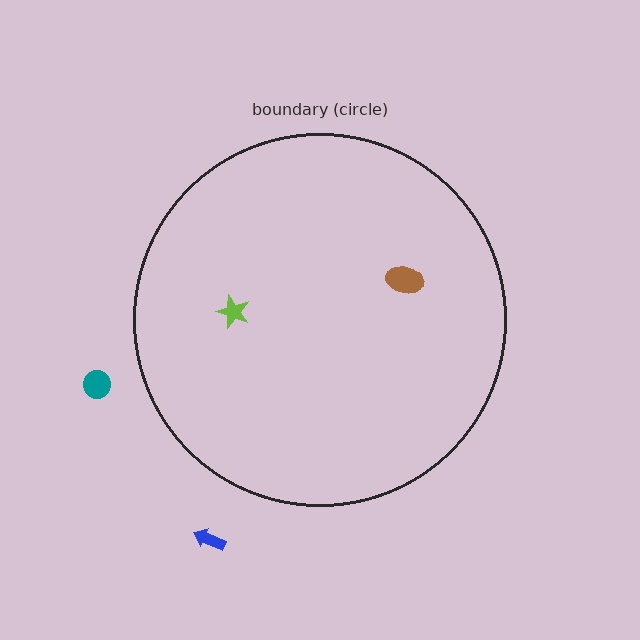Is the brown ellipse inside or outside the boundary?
Inside.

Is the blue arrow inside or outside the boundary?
Outside.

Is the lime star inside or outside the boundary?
Inside.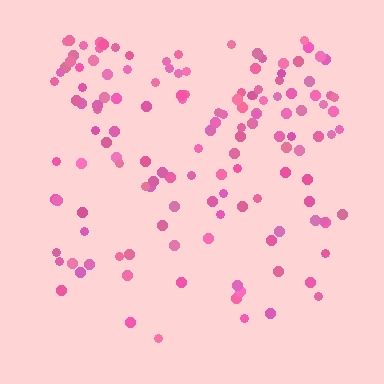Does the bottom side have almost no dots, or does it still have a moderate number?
Still a moderate number, just noticeably fewer than the top.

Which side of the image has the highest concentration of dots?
The top.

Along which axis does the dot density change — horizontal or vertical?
Vertical.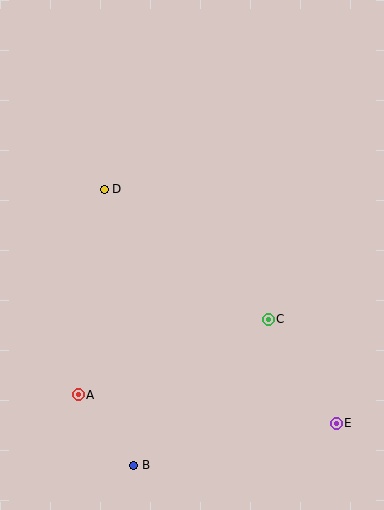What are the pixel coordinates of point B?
Point B is at (134, 465).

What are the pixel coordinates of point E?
Point E is at (336, 423).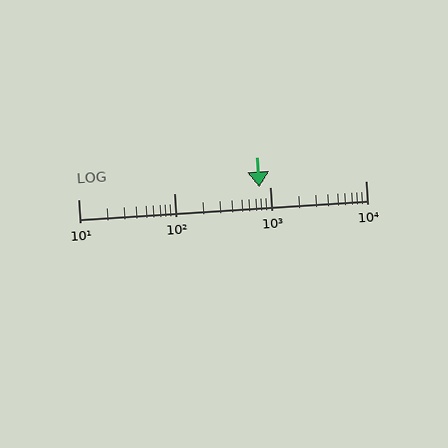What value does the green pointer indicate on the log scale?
The pointer indicates approximately 780.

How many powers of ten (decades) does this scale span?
The scale spans 3 decades, from 10 to 10000.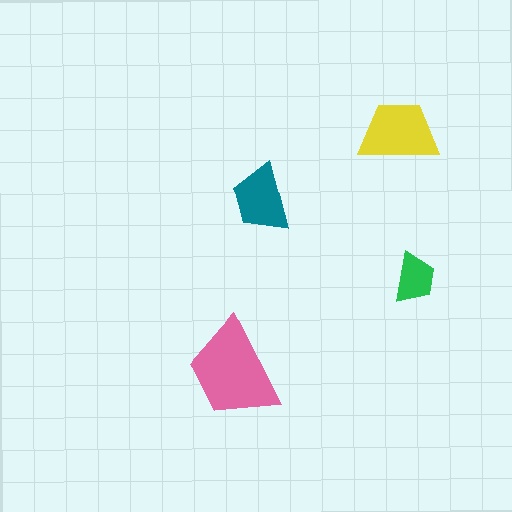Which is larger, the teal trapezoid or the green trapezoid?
The teal one.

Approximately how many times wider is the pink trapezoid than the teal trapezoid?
About 1.5 times wider.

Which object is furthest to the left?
The pink trapezoid is leftmost.